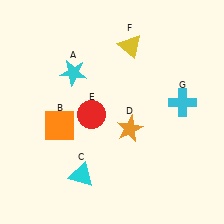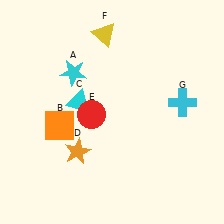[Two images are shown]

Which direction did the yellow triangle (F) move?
The yellow triangle (F) moved left.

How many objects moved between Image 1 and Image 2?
3 objects moved between the two images.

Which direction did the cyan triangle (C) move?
The cyan triangle (C) moved up.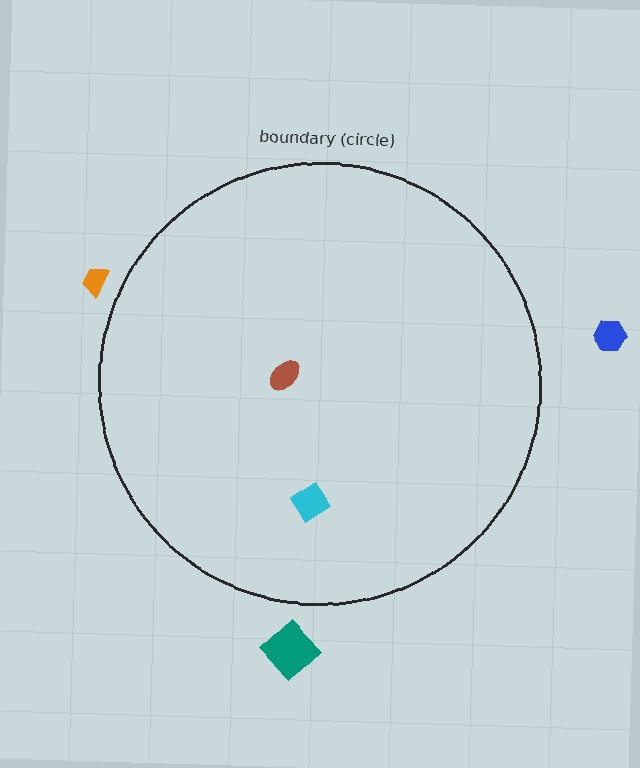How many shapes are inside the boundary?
2 inside, 3 outside.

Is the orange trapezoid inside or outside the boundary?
Outside.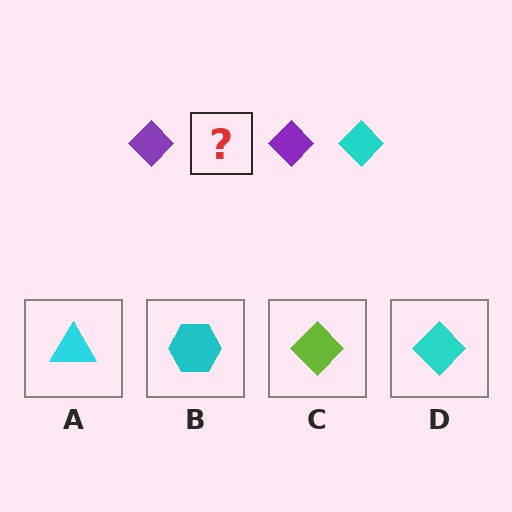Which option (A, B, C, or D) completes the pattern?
D.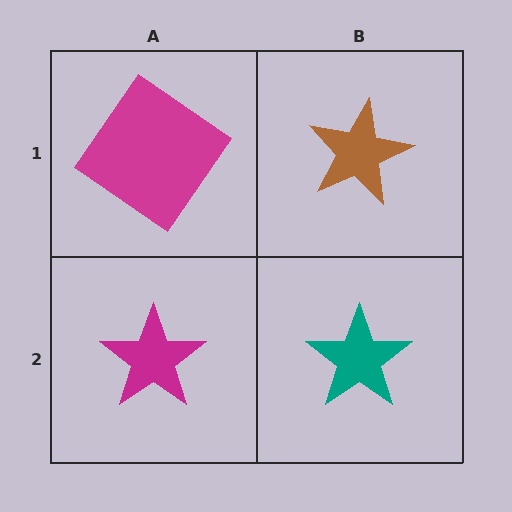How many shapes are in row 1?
2 shapes.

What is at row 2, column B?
A teal star.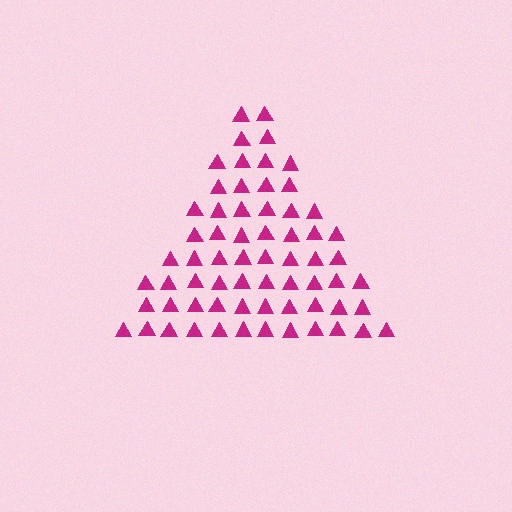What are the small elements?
The small elements are triangles.